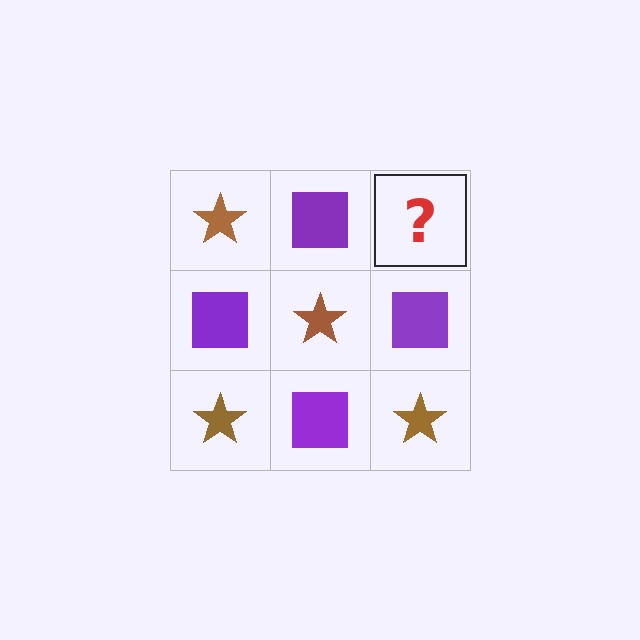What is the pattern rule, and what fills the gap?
The rule is that it alternates brown star and purple square in a checkerboard pattern. The gap should be filled with a brown star.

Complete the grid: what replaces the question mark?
The question mark should be replaced with a brown star.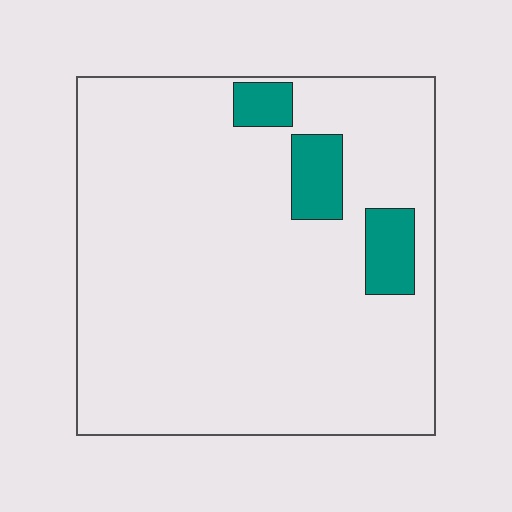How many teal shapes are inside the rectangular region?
3.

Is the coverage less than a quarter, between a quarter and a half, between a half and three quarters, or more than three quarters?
Less than a quarter.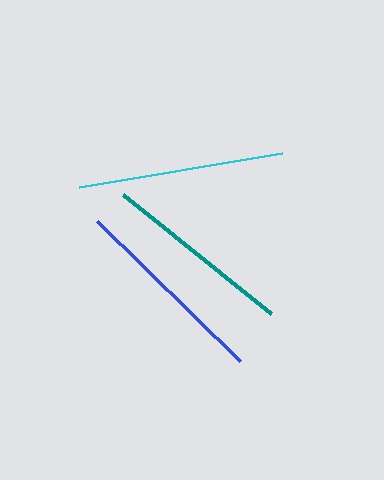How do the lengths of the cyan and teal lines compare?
The cyan and teal lines are approximately the same length.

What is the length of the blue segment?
The blue segment is approximately 200 pixels long.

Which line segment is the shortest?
The teal line is the shortest at approximately 189 pixels.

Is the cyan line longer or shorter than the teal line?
The cyan line is longer than the teal line.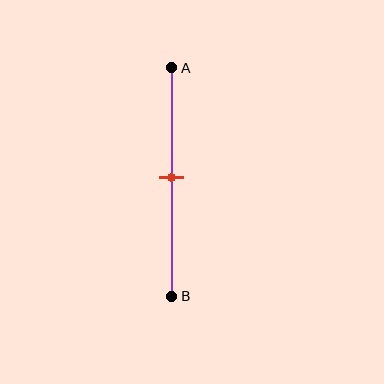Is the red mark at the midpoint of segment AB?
Yes, the mark is approximately at the midpoint.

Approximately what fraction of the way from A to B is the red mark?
The red mark is approximately 50% of the way from A to B.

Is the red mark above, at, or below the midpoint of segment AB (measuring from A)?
The red mark is approximately at the midpoint of segment AB.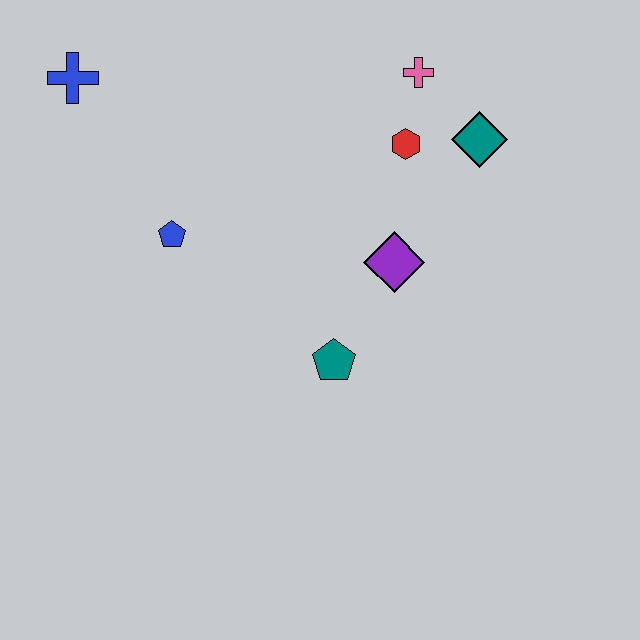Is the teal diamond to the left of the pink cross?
No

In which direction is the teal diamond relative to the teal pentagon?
The teal diamond is above the teal pentagon.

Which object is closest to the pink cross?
The red hexagon is closest to the pink cross.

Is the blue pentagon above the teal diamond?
No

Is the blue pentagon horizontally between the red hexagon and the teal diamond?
No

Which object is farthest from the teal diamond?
The blue cross is farthest from the teal diamond.